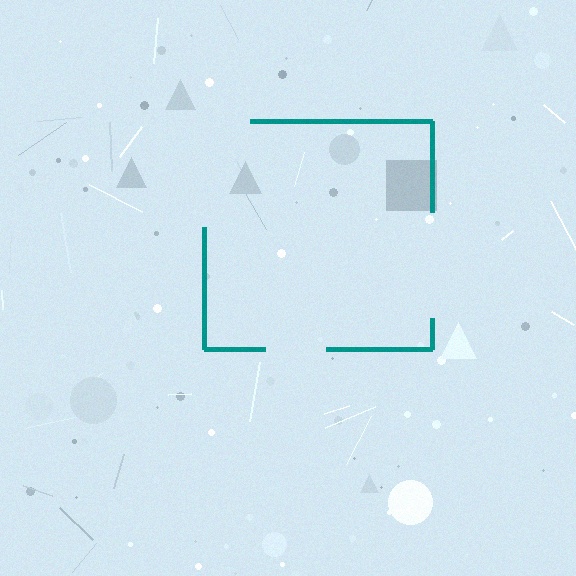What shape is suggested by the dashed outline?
The dashed outline suggests a square.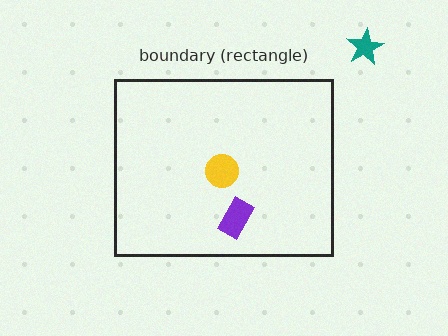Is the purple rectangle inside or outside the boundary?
Inside.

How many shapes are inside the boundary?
2 inside, 1 outside.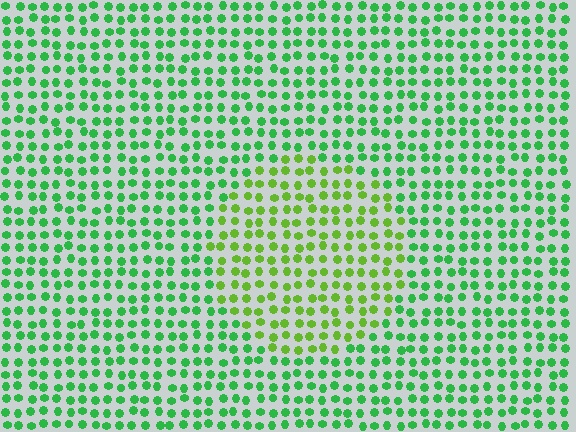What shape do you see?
I see a circle.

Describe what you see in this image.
The image is filled with small green elements in a uniform arrangement. A circle-shaped region is visible where the elements are tinted to a slightly different hue, forming a subtle color boundary.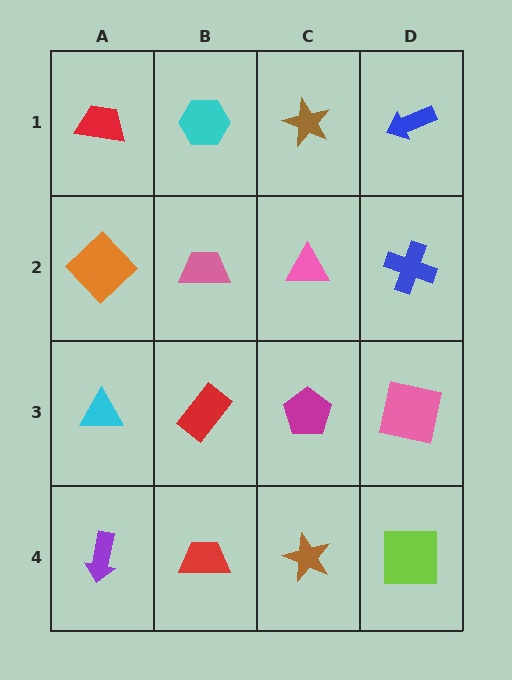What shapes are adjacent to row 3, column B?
A pink trapezoid (row 2, column B), a red trapezoid (row 4, column B), a cyan triangle (row 3, column A), a magenta pentagon (row 3, column C).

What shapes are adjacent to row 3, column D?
A blue cross (row 2, column D), a lime square (row 4, column D), a magenta pentagon (row 3, column C).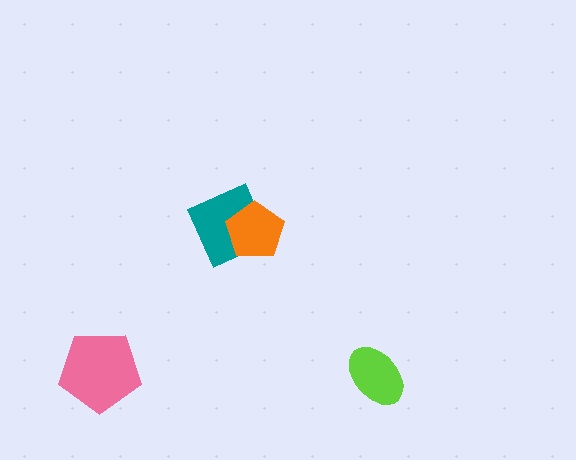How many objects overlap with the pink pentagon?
0 objects overlap with the pink pentagon.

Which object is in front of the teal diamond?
The orange pentagon is in front of the teal diamond.